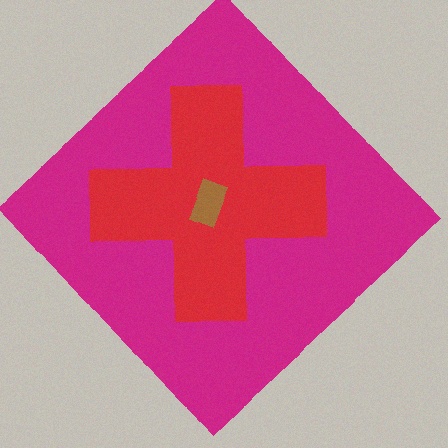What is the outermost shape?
The magenta diamond.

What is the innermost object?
The brown rectangle.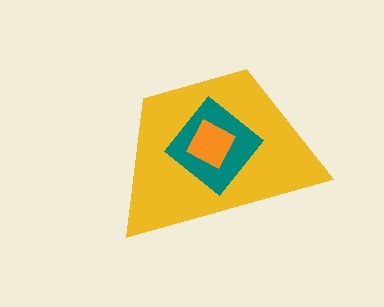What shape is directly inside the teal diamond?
The orange square.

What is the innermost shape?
The orange square.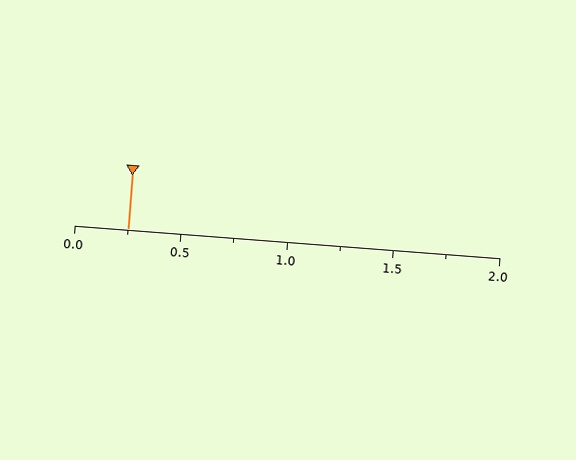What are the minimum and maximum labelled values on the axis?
The axis runs from 0.0 to 2.0.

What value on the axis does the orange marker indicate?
The marker indicates approximately 0.25.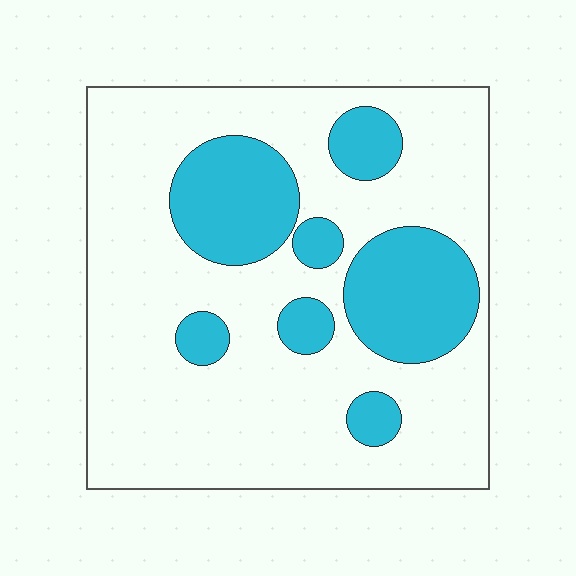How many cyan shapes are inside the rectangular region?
7.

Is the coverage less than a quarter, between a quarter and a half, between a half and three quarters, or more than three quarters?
Between a quarter and a half.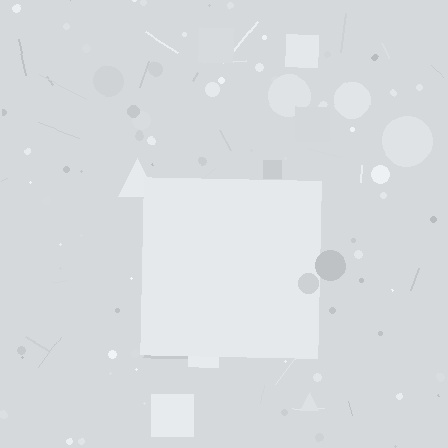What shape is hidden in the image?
A square is hidden in the image.